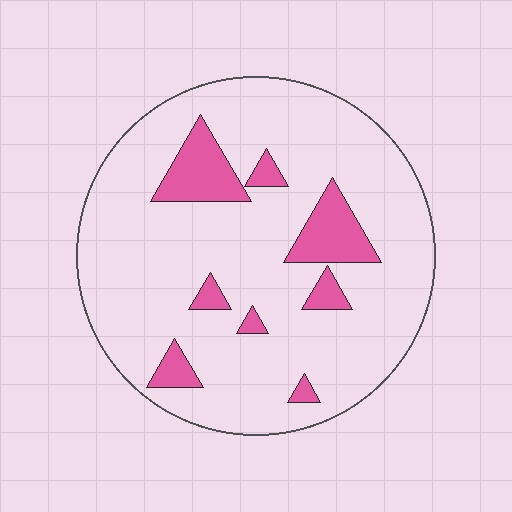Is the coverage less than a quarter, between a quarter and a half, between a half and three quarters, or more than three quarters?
Less than a quarter.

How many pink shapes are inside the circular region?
8.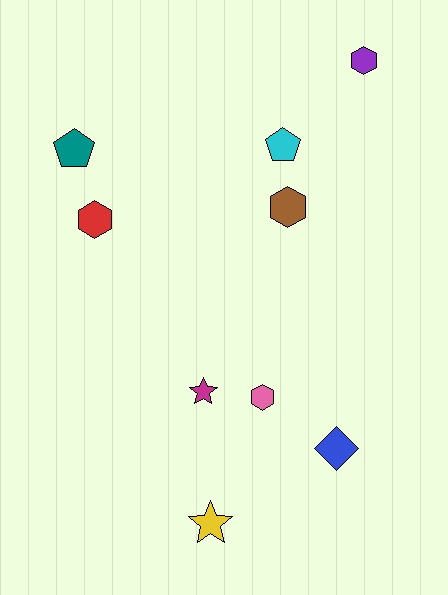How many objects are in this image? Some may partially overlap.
There are 9 objects.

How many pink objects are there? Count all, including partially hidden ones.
There is 1 pink object.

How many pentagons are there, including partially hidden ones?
There are 2 pentagons.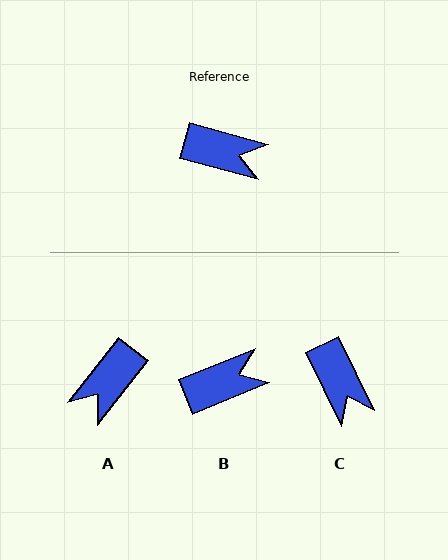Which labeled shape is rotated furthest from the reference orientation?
A, about 113 degrees away.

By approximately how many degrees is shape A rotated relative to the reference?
Approximately 113 degrees clockwise.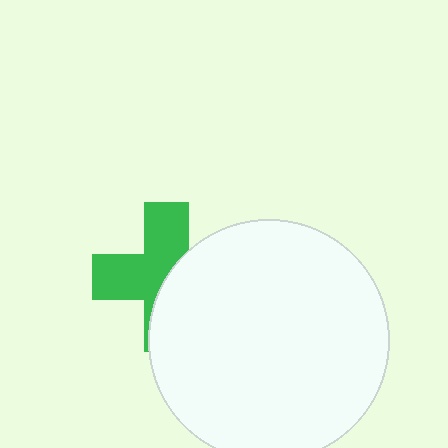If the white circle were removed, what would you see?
You would see the complete green cross.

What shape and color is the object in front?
The object in front is a white circle.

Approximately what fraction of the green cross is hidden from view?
Roughly 47% of the green cross is hidden behind the white circle.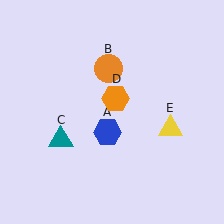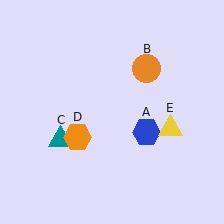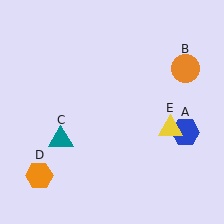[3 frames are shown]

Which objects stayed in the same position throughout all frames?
Teal triangle (object C) and yellow triangle (object E) remained stationary.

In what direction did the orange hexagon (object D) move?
The orange hexagon (object D) moved down and to the left.